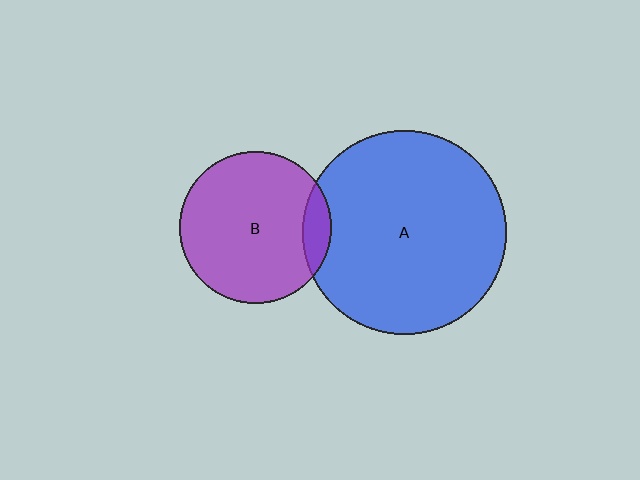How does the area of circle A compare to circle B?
Approximately 1.8 times.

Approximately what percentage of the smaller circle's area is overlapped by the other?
Approximately 10%.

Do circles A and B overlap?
Yes.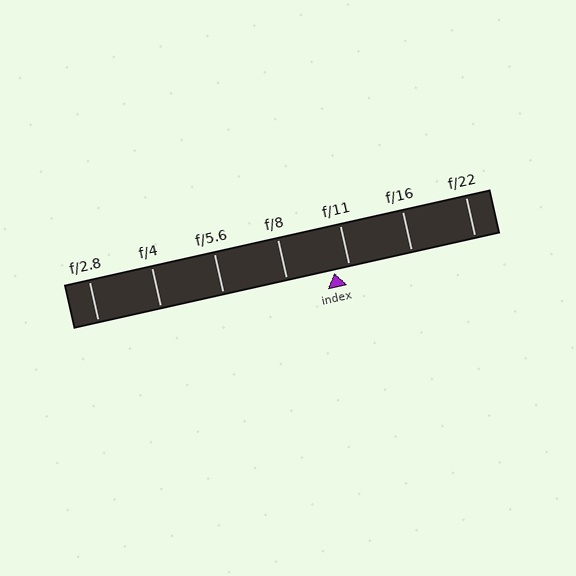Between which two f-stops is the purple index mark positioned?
The index mark is between f/8 and f/11.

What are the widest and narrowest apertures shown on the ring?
The widest aperture shown is f/2.8 and the narrowest is f/22.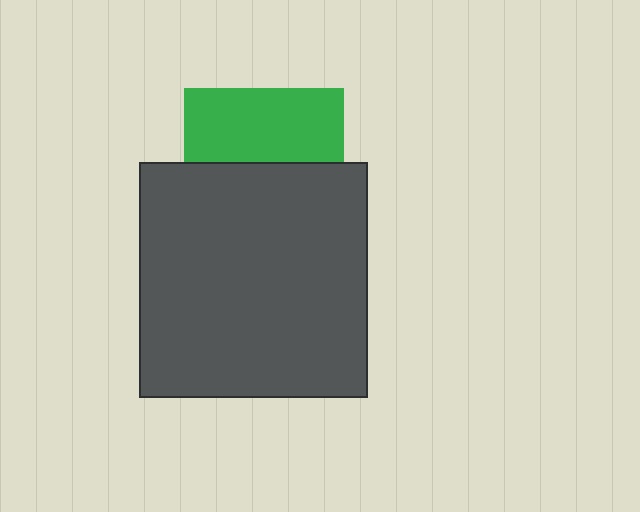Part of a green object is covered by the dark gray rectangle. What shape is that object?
It is a square.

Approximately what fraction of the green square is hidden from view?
Roughly 54% of the green square is hidden behind the dark gray rectangle.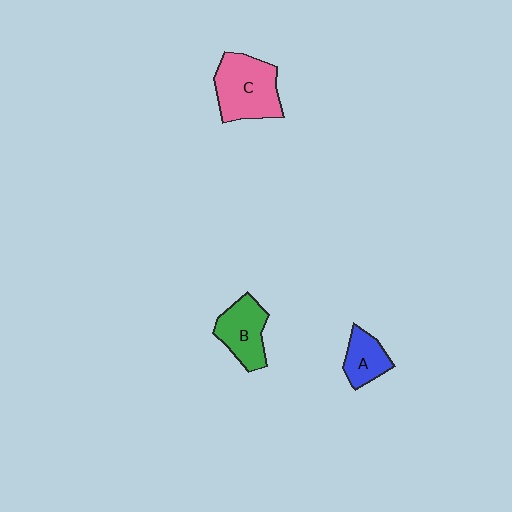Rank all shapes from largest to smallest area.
From largest to smallest: C (pink), B (green), A (blue).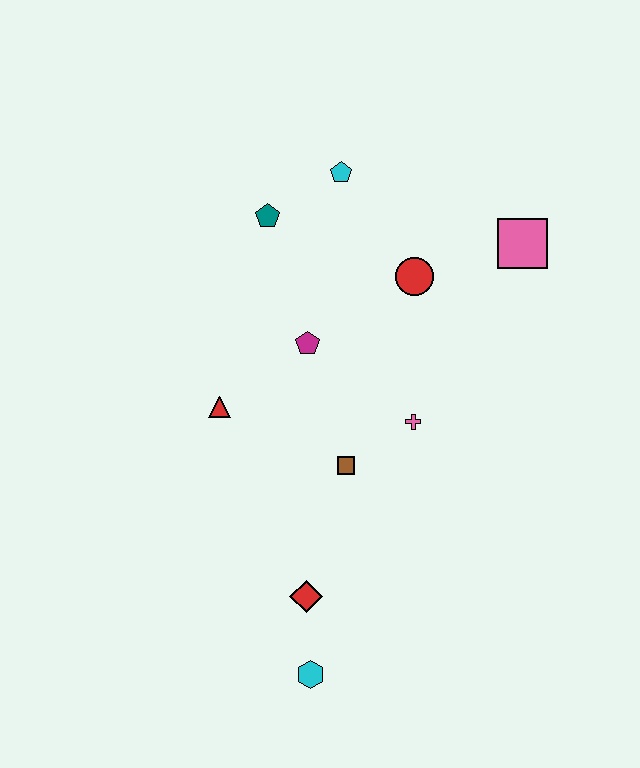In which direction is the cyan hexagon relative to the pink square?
The cyan hexagon is below the pink square.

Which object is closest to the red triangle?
The magenta pentagon is closest to the red triangle.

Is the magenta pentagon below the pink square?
Yes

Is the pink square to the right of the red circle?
Yes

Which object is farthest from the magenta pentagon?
The cyan hexagon is farthest from the magenta pentagon.